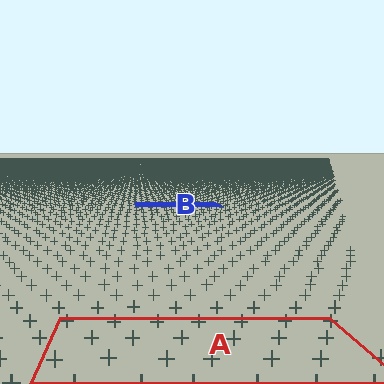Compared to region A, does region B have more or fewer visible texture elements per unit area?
Region B has more texture elements per unit area — they are packed more densely because it is farther away.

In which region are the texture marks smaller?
The texture marks are smaller in region B, because it is farther away.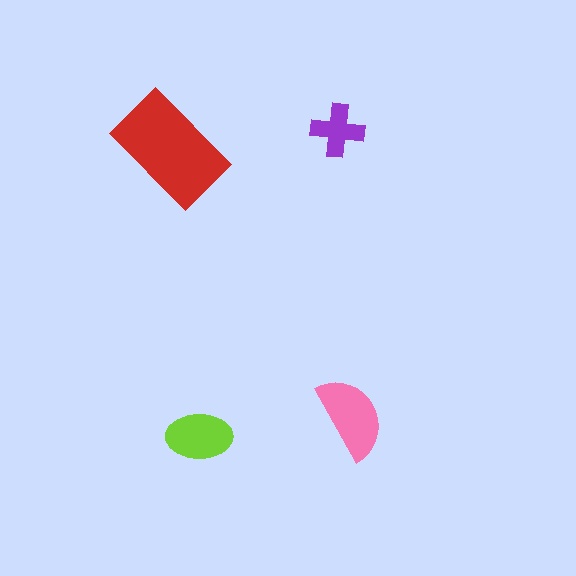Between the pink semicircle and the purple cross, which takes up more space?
The pink semicircle.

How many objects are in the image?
There are 4 objects in the image.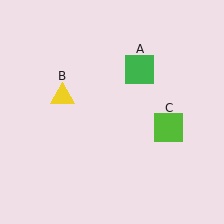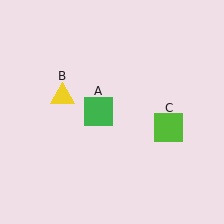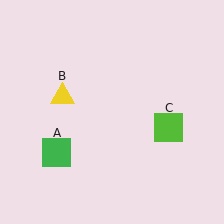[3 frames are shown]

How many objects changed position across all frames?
1 object changed position: green square (object A).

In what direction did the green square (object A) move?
The green square (object A) moved down and to the left.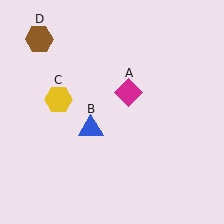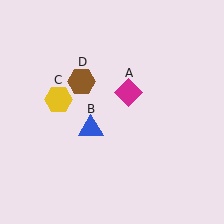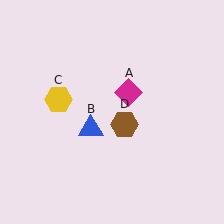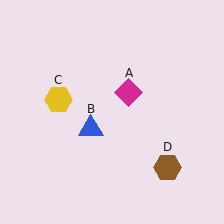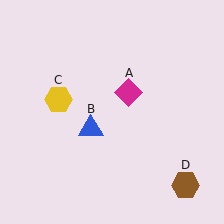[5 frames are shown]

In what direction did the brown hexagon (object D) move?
The brown hexagon (object D) moved down and to the right.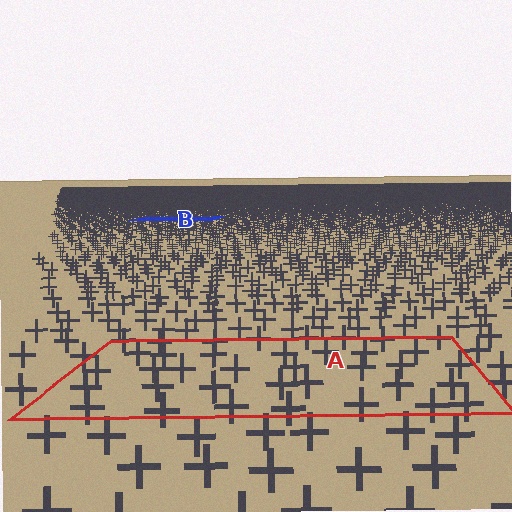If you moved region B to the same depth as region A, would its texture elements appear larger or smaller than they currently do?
They would appear larger. At a closer depth, the same texture elements are projected at a bigger on-screen size.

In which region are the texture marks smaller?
The texture marks are smaller in region B, because it is farther away.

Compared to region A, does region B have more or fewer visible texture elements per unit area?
Region B has more texture elements per unit area — they are packed more densely because it is farther away.